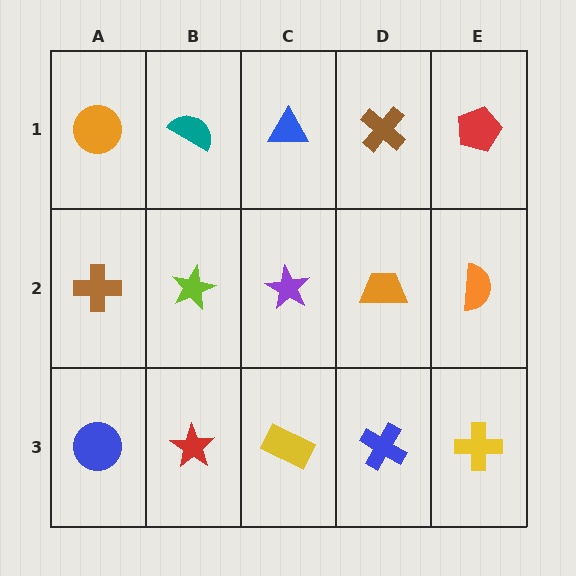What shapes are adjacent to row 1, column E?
An orange semicircle (row 2, column E), a brown cross (row 1, column D).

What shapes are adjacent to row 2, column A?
An orange circle (row 1, column A), a blue circle (row 3, column A), a lime star (row 2, column B).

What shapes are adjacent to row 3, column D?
An orange trapezoid (row 2, column D), a yellow rectangle (row 3, column C), a yellow cross (row 3, column E).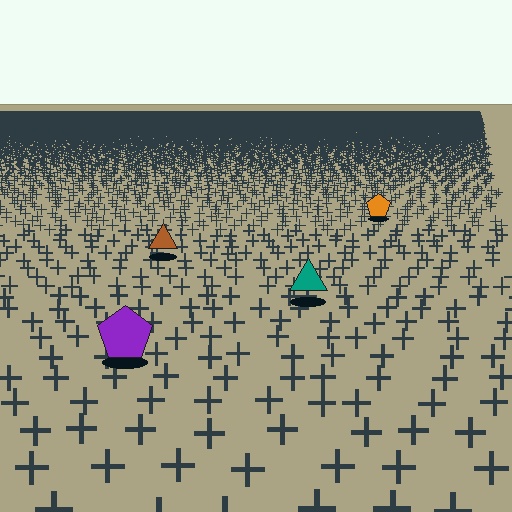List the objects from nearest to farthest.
From nearest to farthest: the purple pentagon, the teal triangle, the brown triangle, the orange pentagon.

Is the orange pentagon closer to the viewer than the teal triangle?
No. The teal triangle is closer — you can tell from the texture gradient: the ground texture is coarser near it.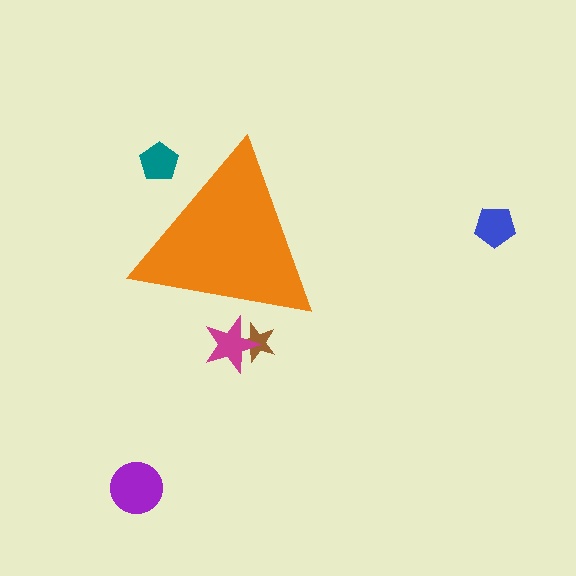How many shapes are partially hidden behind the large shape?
3 shapes are partially hidden.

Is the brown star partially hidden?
Yes, the brown star is partially hidden behind the orange triangle.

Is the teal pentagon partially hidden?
Yes, the teal pentagon is partially hidden behind the orange triangle.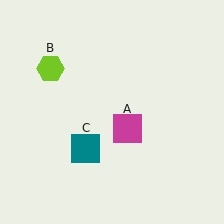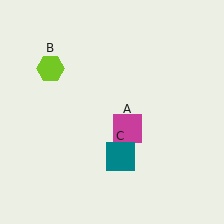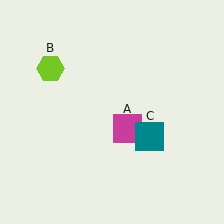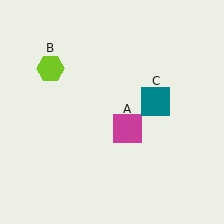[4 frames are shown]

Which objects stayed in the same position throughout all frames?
Magenta square (object A) and lime hexagon (object B) remained stationary.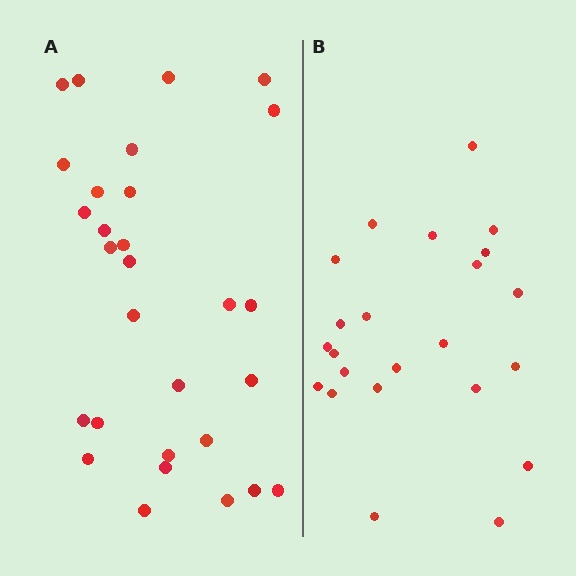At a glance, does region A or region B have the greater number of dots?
Region A (the left region) has more dots.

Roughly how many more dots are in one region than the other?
Region A has about 6 more dots than region B.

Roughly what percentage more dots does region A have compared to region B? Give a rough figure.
About 25% more.